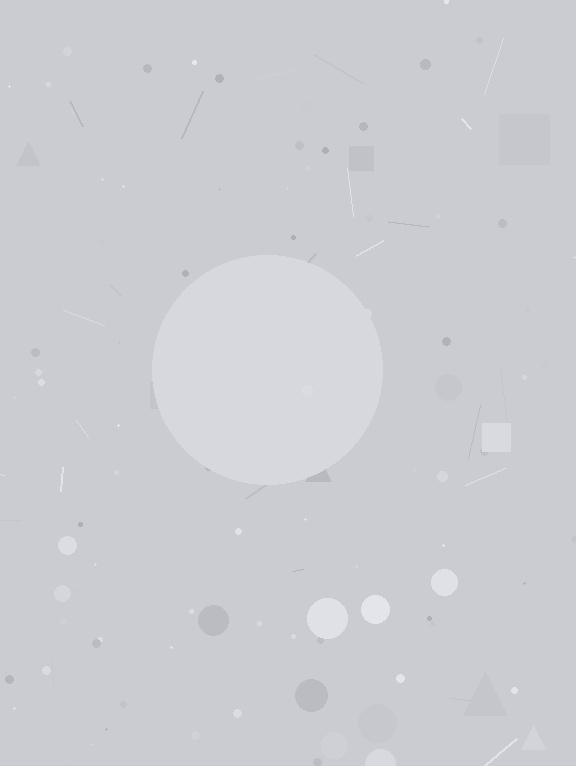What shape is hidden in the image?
A circle is hidden in the image.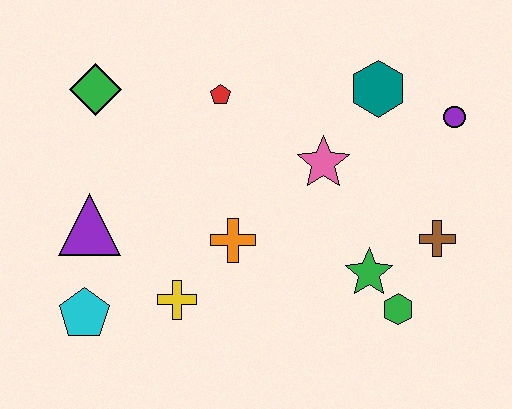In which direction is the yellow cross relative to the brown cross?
The yellow cross is to the left of the brown cross.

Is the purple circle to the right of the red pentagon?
Yes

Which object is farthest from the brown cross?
The green diamond is farthest from the brown cross.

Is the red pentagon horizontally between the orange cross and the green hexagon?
No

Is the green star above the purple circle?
No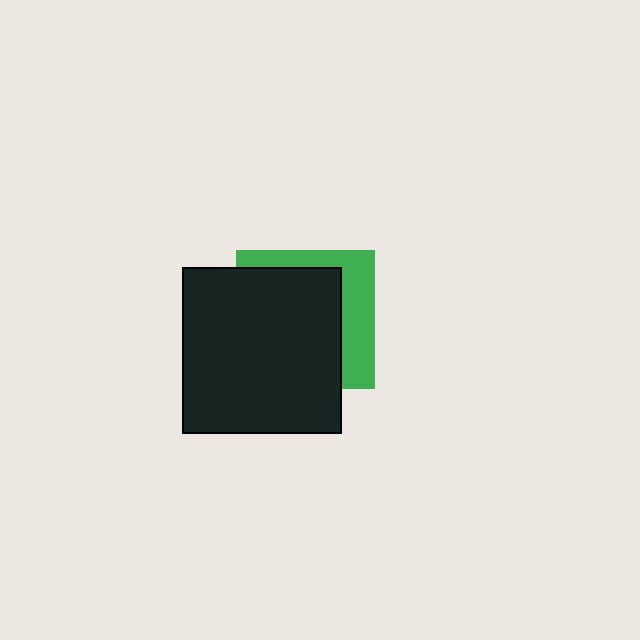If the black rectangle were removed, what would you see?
You would see the complete green square.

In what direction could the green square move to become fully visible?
The green square could move right. That would shift it out from behind the black rectangle entirely.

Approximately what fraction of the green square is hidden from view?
Roughly 66% of the green square is hidden behind the black rectangle.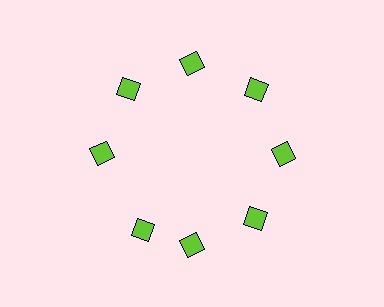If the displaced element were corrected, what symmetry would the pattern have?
It would have 8-fold rotational symmetry — the pattern would map onto itself every 45 degrees.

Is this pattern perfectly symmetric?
No. The 8 lime diamonds are arranged in a ring, but one element near the 8 o'clock position is rotated out of alignment along the ring, breaking the 8-fold rotational symmetry.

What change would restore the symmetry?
The symmetry would be restored by rotating it back into even spacing with its neighbors so that all 8 diamonds sit at equal angles and equal distance from the center.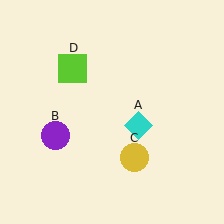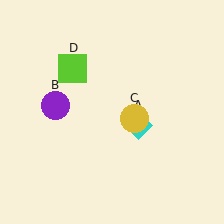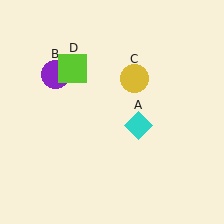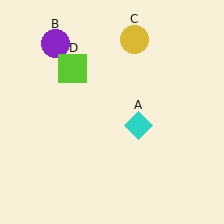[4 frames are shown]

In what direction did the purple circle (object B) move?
The purple circle (object B) moved up.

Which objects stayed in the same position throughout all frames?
Cyan diamond (object A) and lime square (object D) remained stationary.